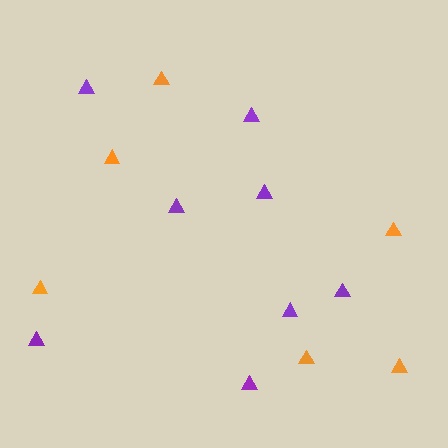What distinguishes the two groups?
There are 2 groups: one group of purple triangles (8) and one group of orange triangles (6).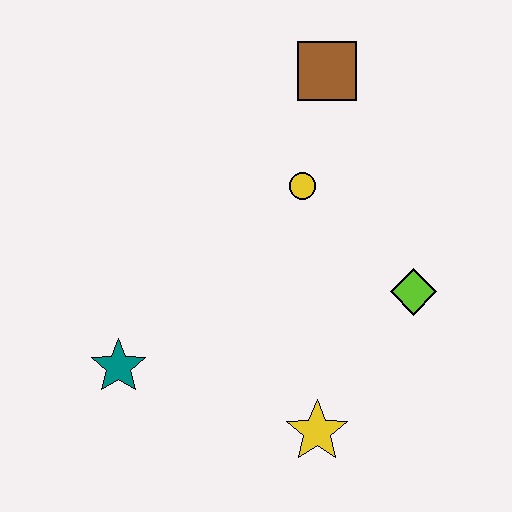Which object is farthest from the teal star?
The brown square is farthest from the teal star.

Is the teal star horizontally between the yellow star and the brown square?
No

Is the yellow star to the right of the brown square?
No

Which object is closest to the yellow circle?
The brown square is closest to the yellow circle.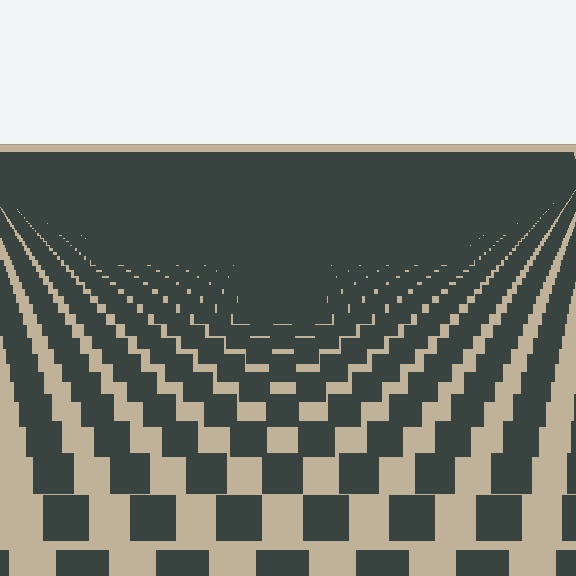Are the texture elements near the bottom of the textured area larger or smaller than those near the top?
Larger. Near the bottom, elements are closer to the viewer and appear at a bigger on-screen size.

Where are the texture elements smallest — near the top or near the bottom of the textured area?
Near the top.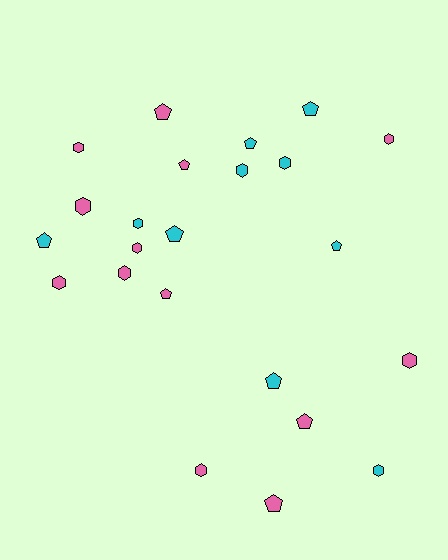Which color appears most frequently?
Pink, with 13 objects.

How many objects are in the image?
There are 23 objects.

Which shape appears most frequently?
Hexagon, with 12 objects.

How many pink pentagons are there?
There are 5 pink pentagons.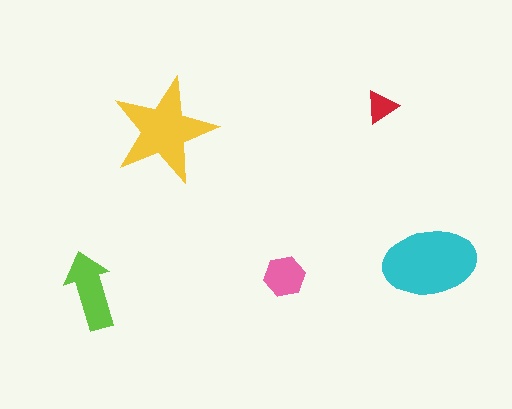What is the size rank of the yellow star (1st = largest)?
2nd.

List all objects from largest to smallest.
The cyan ellipse, the yellow star, the lime arrow, the pink hexagon, the red triangle.